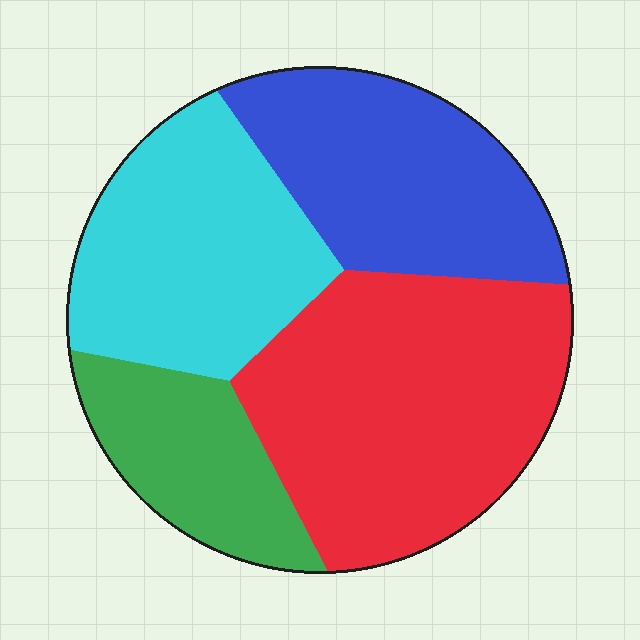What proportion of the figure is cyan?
Cyan covers roughly 25% of the figure.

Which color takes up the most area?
Red, at roughly 35%.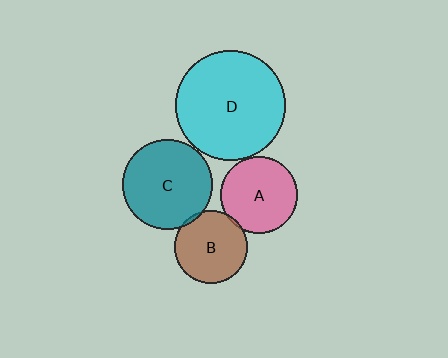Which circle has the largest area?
Circle D (cyan).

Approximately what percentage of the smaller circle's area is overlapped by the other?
Approximately 5%.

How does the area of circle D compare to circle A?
Approximately 2.0 times.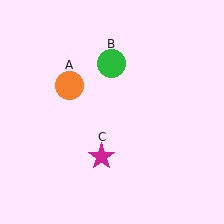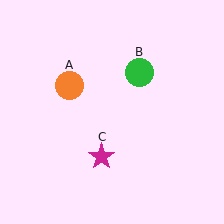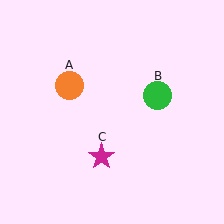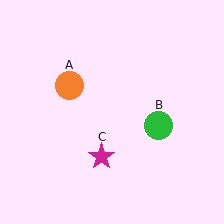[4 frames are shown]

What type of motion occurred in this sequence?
The green circle (object B) rotated clockwise around the center of the scene.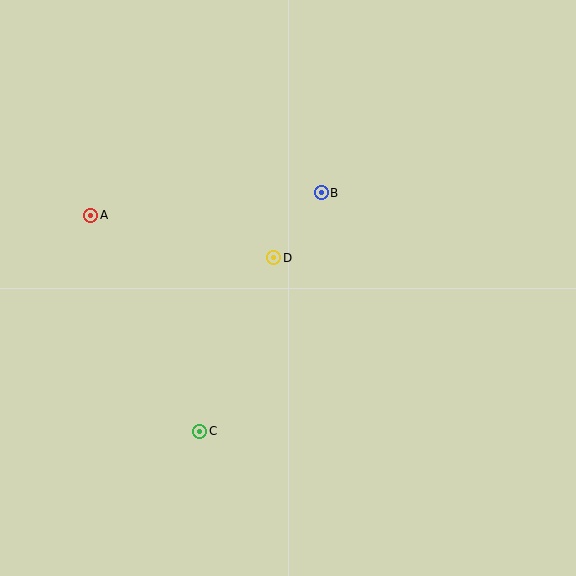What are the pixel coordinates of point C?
Point C is at (200, 431).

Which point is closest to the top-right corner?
Point B is closest to the top-right corner.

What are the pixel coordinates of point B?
Point B is at (321, 193).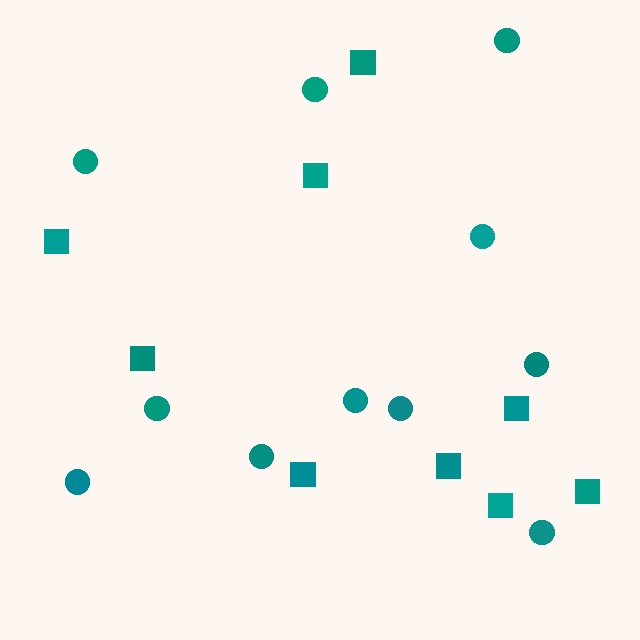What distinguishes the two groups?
There are 2 groups: one group of circles (11) and one group of squares (9).